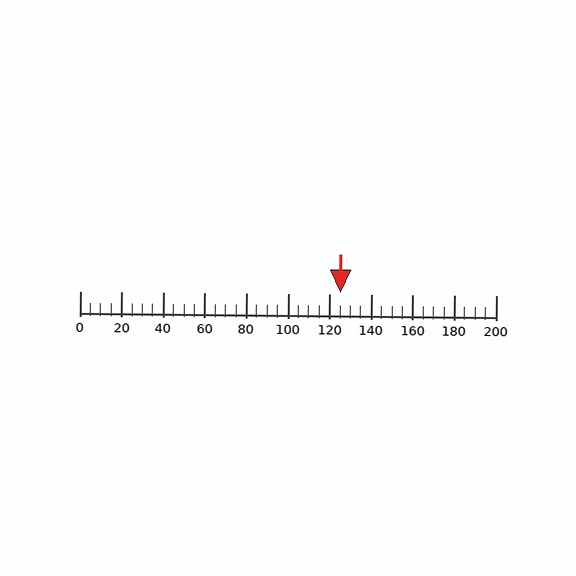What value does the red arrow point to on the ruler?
The red arrow points to approximately 125.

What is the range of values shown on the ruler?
The ruler shows values from 0 to 200.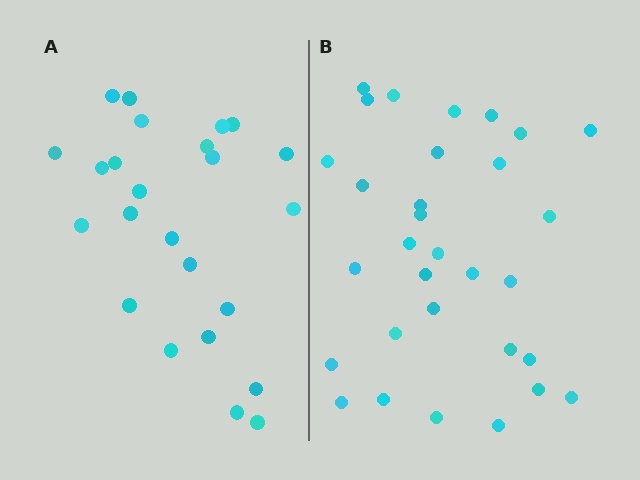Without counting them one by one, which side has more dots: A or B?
Region B (the right region) has more dots.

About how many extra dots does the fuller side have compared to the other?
Region B has roughly 8 or so more dots than region A.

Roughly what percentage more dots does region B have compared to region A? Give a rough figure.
About 30% more.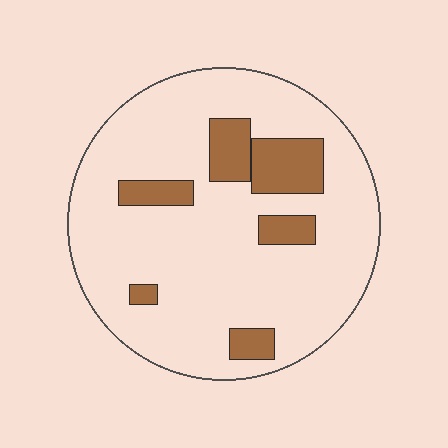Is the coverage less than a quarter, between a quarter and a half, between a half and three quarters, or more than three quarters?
Less than a quarter.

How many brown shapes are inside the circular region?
6.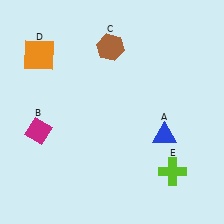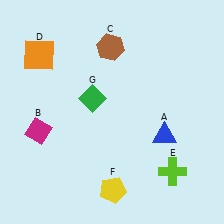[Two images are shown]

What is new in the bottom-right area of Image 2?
A yellow pentagon (F) was added in the bottom-right area of Image 2.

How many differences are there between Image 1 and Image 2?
There are 2 differences between the two images.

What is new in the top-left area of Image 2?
A green diamond (G) was added in the top-left area of Image 2.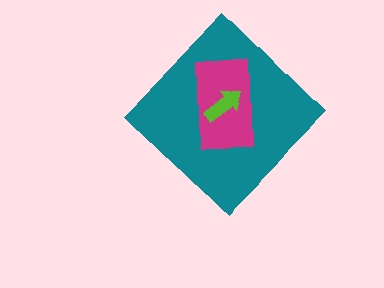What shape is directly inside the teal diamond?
The magenta rectangle.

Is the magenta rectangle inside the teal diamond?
Yes.